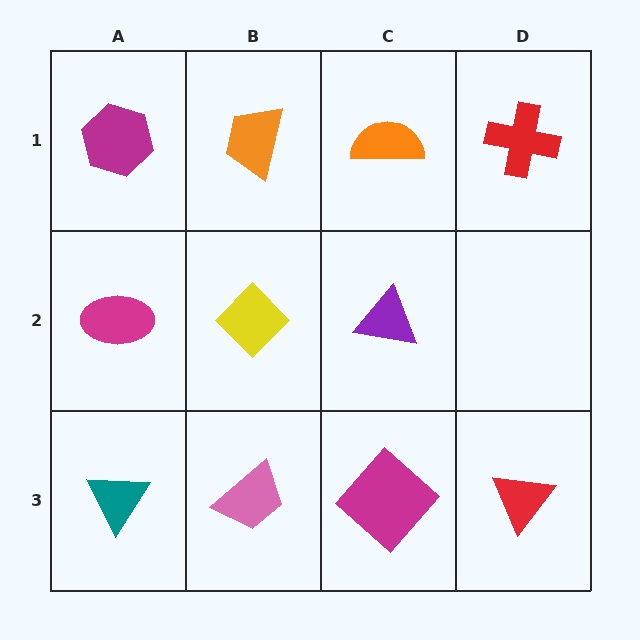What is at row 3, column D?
A red triangle.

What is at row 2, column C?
A purple triangle.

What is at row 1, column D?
A red cross.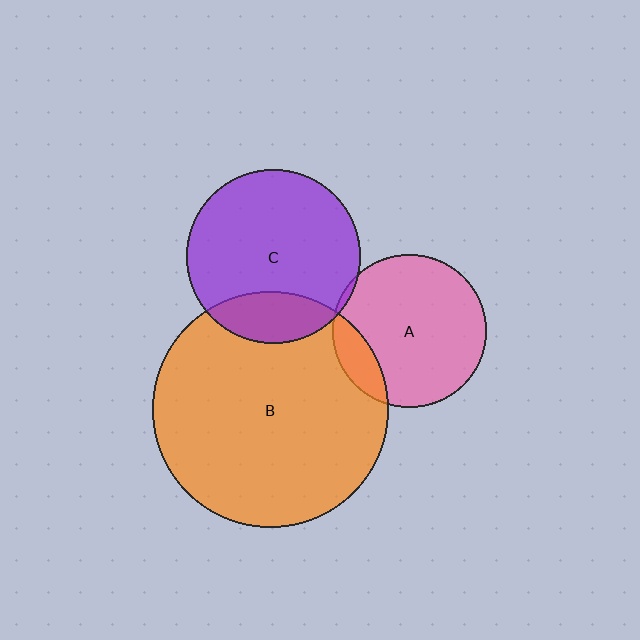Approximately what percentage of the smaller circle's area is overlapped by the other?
Approximately 15%.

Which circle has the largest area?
Circle B (orange).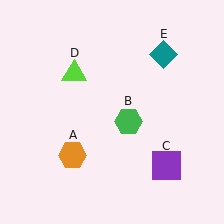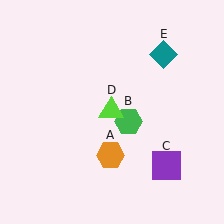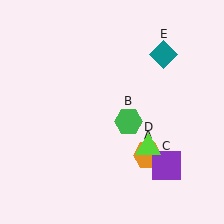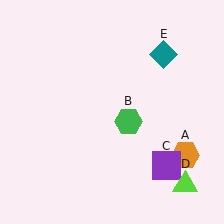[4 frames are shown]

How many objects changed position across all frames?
2 objects changed position: orange hexagon (object A), lime triangle (object D).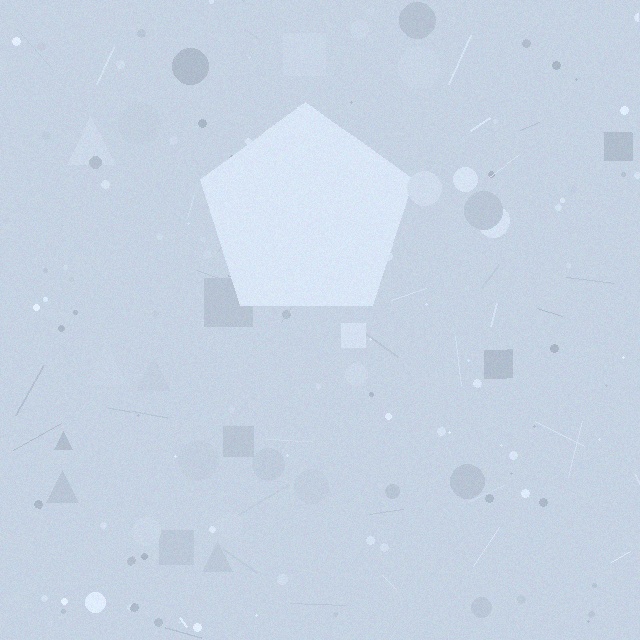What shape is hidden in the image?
A pentagon is hidden in the image.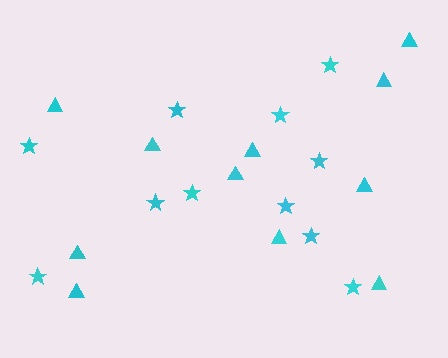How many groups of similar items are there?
There are 2 groups: one group of stars (11) and one group of triangles (11).